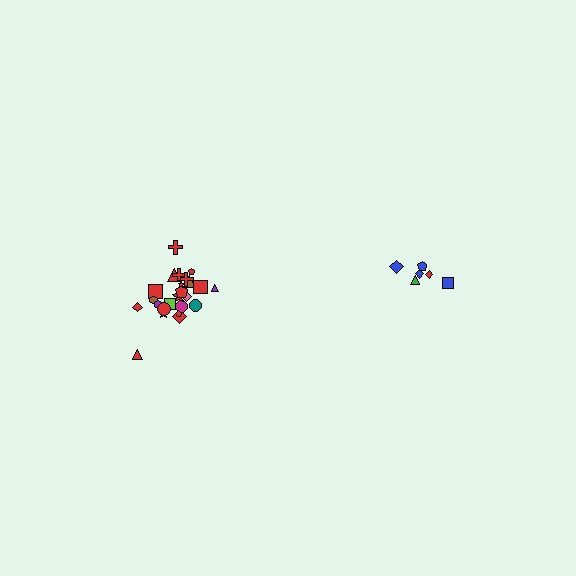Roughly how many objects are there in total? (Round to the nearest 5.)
Roughly 30 objects in total.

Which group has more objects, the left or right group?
The left group.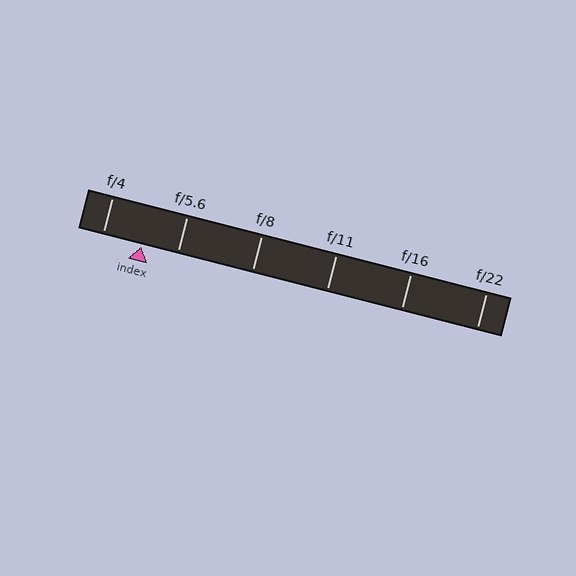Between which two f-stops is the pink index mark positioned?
The index mark is between f/4 and f/5.6.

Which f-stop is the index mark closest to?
The index mark is closest to f/5.6.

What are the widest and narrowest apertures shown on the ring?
The widest aperture shown is f/4 and the narrowest is f/22.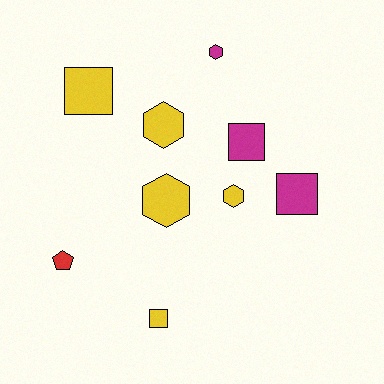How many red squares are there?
There are no red squares.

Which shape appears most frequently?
Square, with 4 objects.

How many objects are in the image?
There are 9 objects.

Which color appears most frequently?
Yellow, with 5 objects.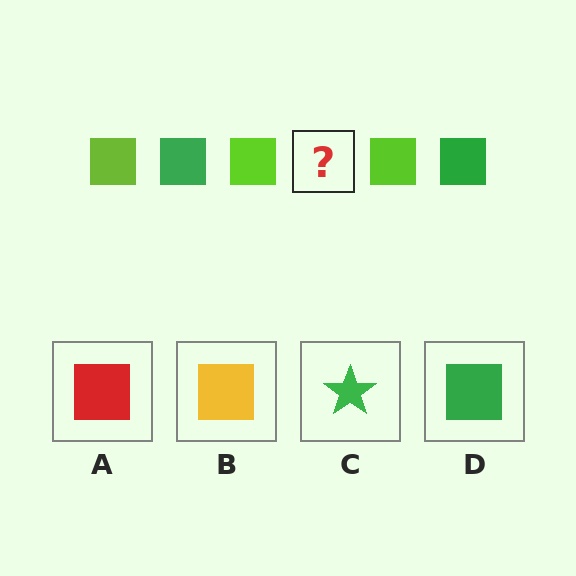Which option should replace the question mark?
Option D.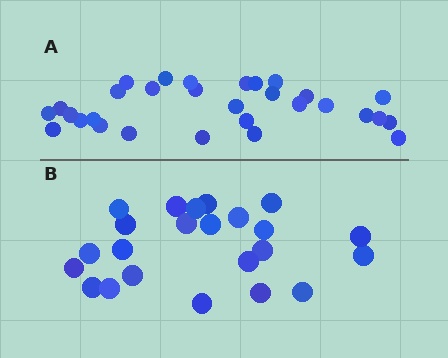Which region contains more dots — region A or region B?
Region A (the top region) has more dots.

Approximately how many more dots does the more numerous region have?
Region A has roughly 8 or so more dots than region B.